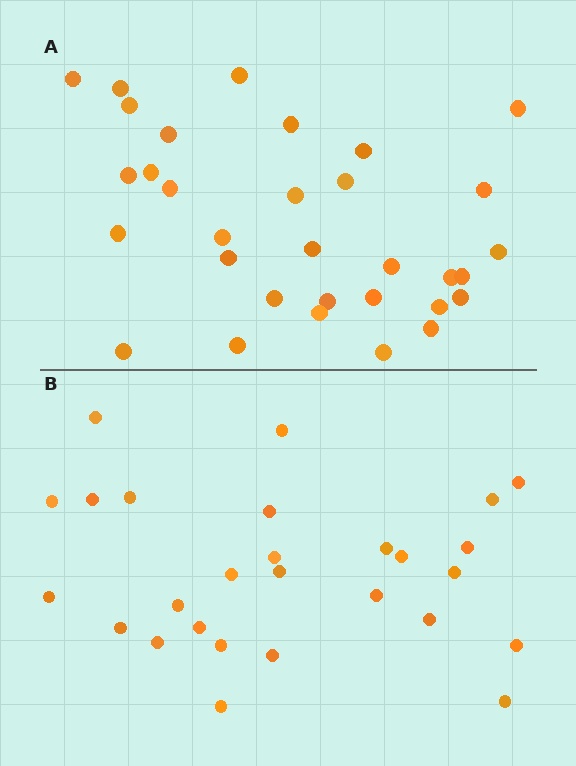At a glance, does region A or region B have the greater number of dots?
Region A (the top region) has more dots.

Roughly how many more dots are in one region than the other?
Region A has about 5 more dots than region B.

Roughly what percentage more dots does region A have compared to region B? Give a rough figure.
About 20% more.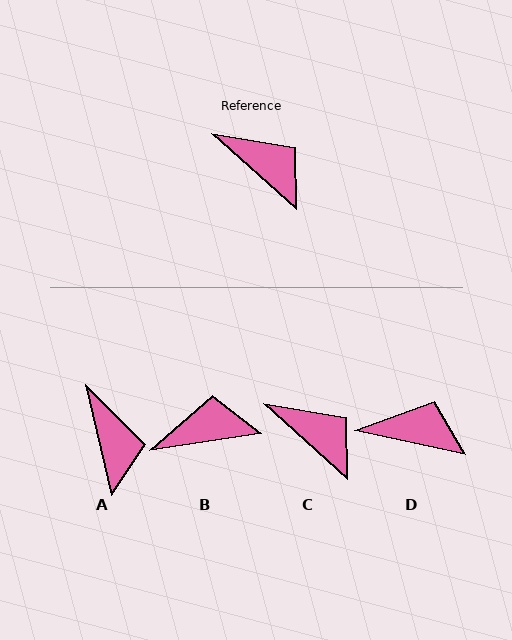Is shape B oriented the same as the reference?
No, it is off by about 51 degrees.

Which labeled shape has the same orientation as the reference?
C.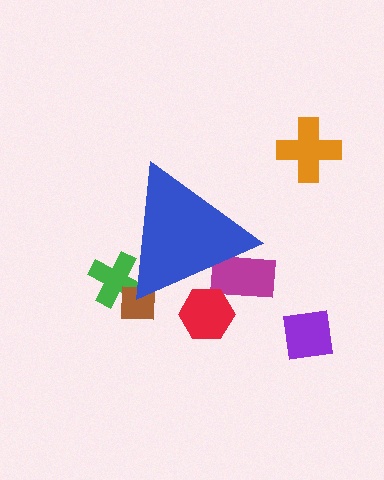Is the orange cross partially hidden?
No, the orange cross is fully visible.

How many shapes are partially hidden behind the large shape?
4 shapes are partially hidden.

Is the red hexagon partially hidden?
Yes, the red hexagon is partially hidden behind the blue triangle.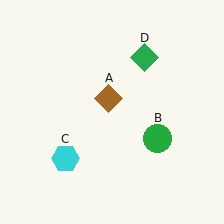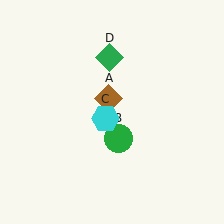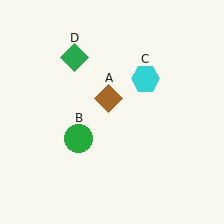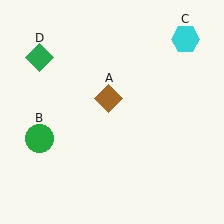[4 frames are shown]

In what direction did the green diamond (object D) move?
The green diamond (object D) moved left.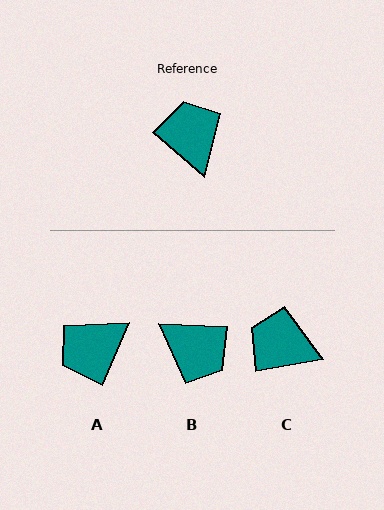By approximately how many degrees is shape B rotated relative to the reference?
Approximately 142 degrees clockwise.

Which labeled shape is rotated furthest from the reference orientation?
B, about 142 degrees away.